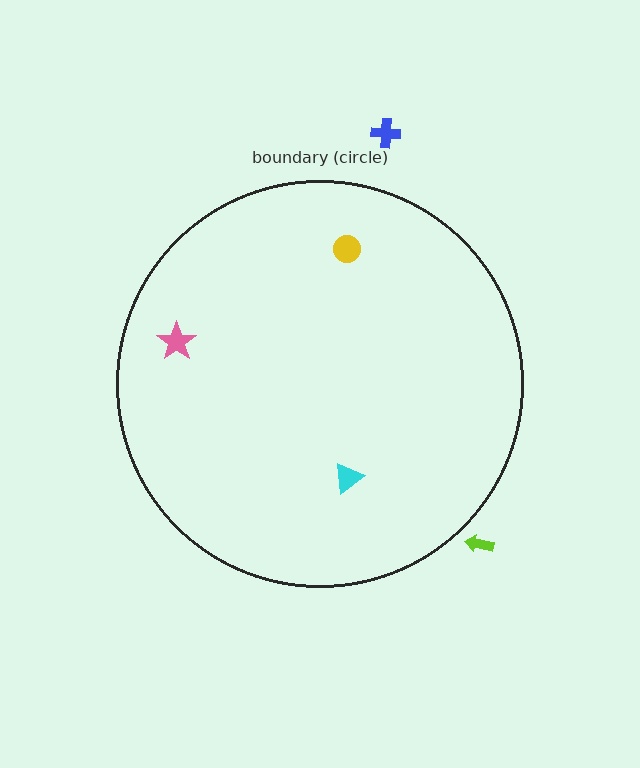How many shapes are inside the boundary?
3 inside, 2 outside.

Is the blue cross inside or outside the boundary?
Outside.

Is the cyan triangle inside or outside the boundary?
Inside.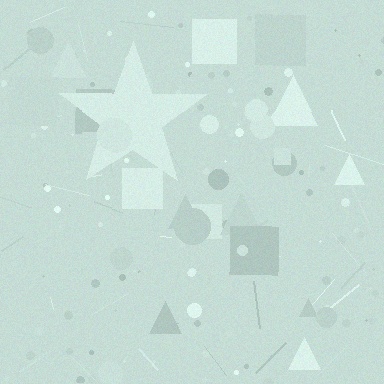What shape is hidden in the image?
A star is hidden in the image.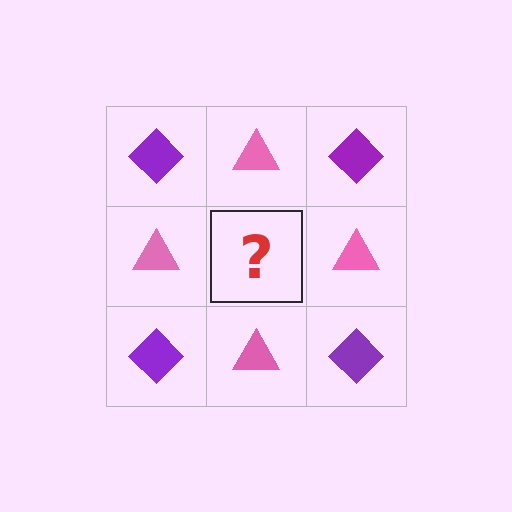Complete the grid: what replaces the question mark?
The question mark should be replaced with a purple diamond.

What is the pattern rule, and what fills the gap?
The rule is that it alternates purple diamond and pink triangle in a checkerboard pattern. The gap should be filled with a purple diamond.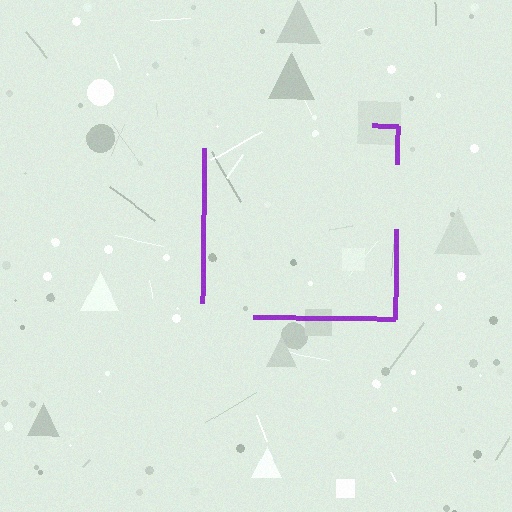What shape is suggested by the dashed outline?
The dashed outline suggests a square.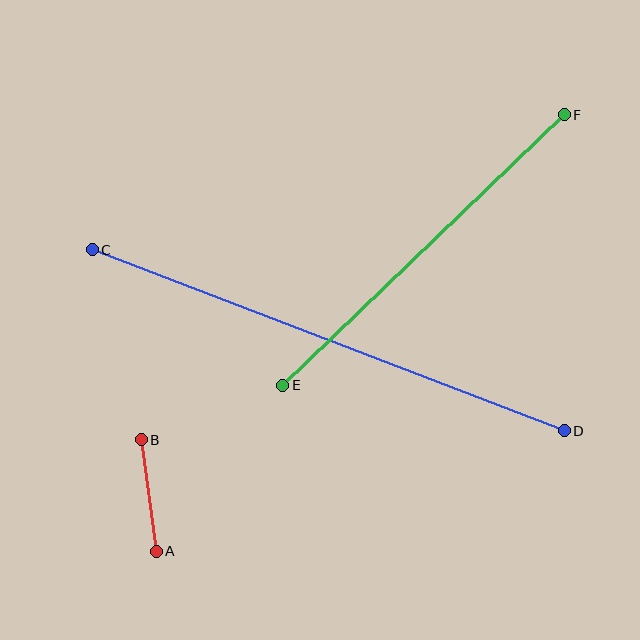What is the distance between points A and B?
The distance is approximately 112 pixels.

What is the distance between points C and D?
The distance is approximately 506 pixels.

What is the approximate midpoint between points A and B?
The midpoint is at approximately (149, 495) pixels.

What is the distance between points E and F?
The distance is approximately 390 pixels.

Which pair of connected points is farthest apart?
Points C and D are farthest apart.